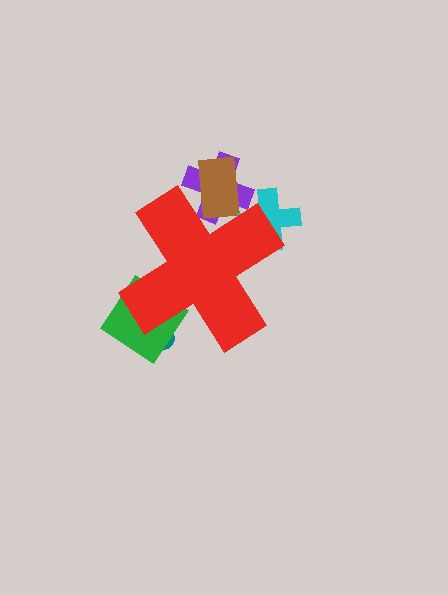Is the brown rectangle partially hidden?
Yes, the brown rectangle is partially hidden behind the red cross.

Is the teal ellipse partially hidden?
Yes, the teal ellipse is partially hidden behind the red cross.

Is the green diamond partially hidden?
Yes, the green diamond is partially hidden behind the red cross.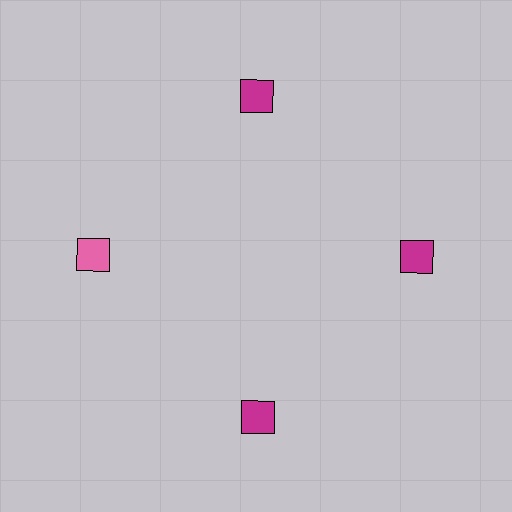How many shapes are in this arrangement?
There are 4 shapes arranged in a ring pattern.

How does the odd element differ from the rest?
It has a different color: pink instead of magenta.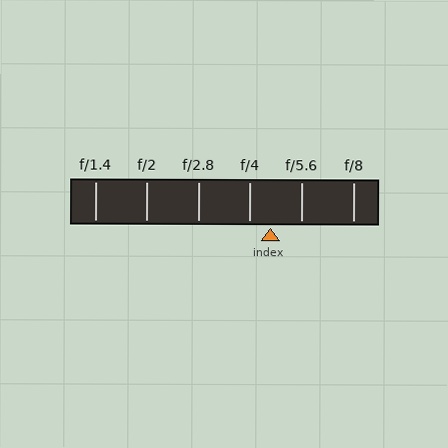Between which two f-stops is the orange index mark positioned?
The index mark is between f/4 and f/5.6.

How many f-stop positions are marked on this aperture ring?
There are 6 f-stop positions marked.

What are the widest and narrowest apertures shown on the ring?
The widest aperture shown is f/1.4 and the narrowest is f/8.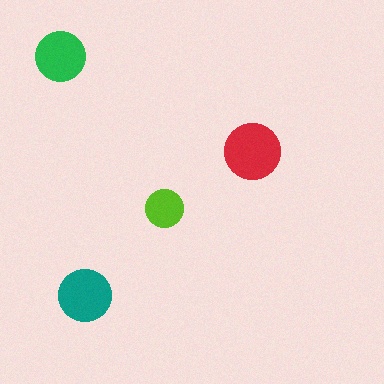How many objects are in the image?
There are 4 objects in the image.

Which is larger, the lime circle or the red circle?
The red one.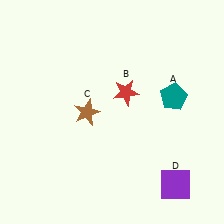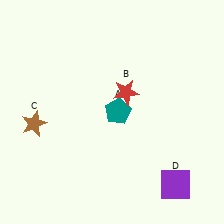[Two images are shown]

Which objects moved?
The objects that moved are: the teal pentagon (A), the brown star (C).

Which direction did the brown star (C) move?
The brown star (C) moved left.